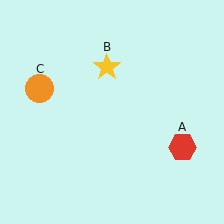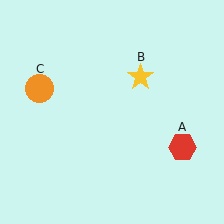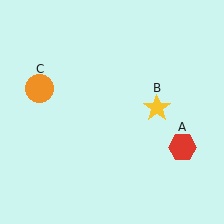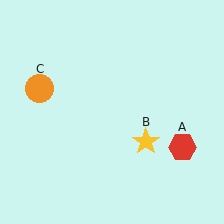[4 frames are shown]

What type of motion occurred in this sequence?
The yellow star (object B) rotated clockwise around the center of the scene.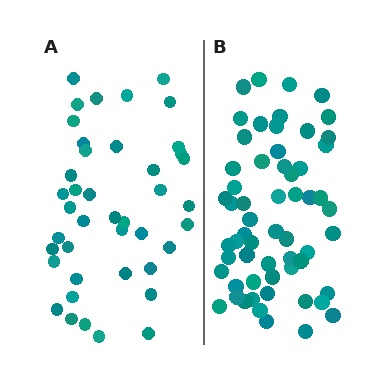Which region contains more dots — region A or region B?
Region B (the right region) has more dots.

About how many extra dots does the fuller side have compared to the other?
Region B has approximately 15 more dots than region A.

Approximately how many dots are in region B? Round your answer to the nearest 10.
About 60 dots. (The exact count is 59, which rounds to 60.)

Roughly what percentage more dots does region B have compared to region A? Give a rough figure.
About 40% more.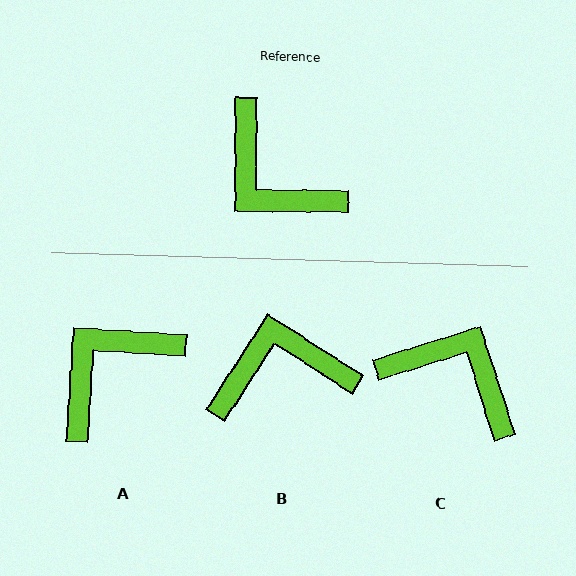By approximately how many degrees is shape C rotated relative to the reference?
Approximately 162 degrees clockwise.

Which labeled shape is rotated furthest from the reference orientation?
C, about 162 degrees away.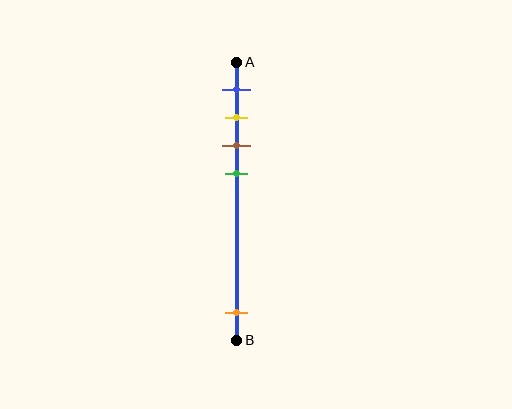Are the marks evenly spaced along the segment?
No, the marks are not evenly spaced.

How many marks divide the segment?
There are 5 marks dividing the segment.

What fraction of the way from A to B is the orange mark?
The orange mark is approximately 90% (0.9) of the way from A to B.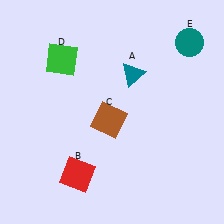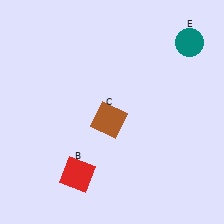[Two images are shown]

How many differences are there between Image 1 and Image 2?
There are 2 differences between the two images.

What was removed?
The teal triangle (A), the green square (D) were removed in Image 2.